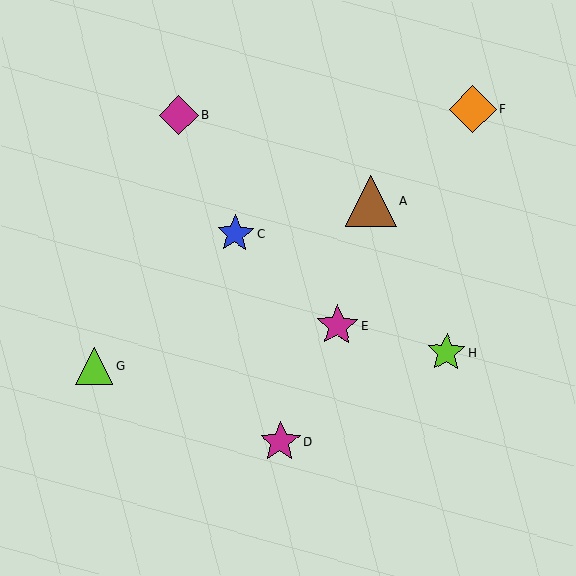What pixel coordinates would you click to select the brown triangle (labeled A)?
Click at (370, 200) to select the brown triangle A.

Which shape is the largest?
The brown triangle (labeled A) is the largest.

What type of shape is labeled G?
Shape G is a lime triangle.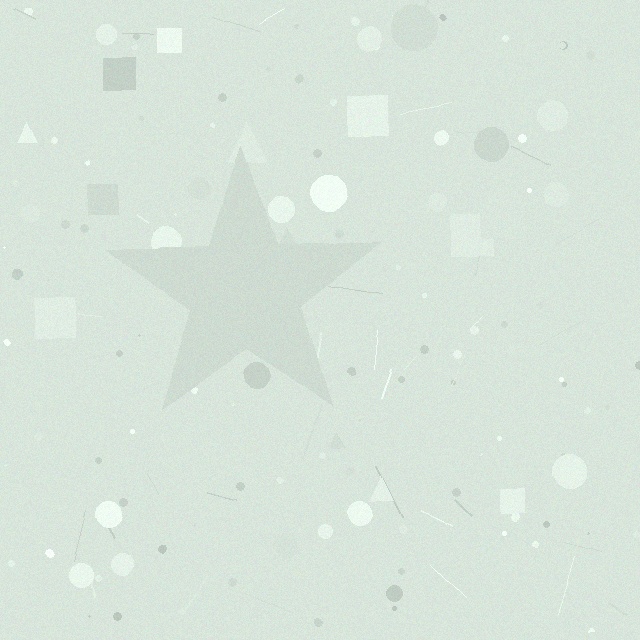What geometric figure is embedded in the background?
A star is embedded in the background.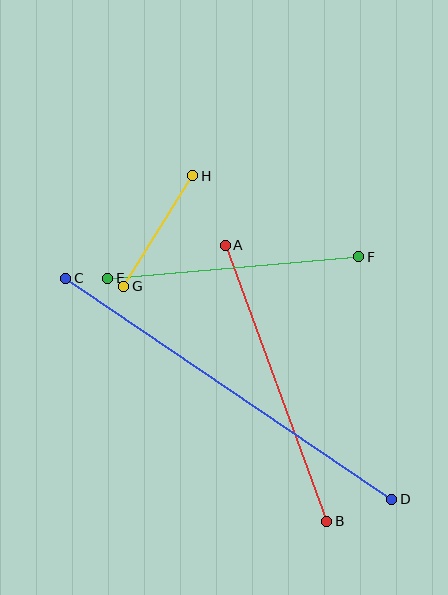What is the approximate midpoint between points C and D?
The midpoint is at approximately (229, 389) pixels.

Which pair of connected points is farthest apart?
Points C and D are farthest apart.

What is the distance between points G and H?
The distance is approximately 130 pixels.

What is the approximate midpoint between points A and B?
The midpoint is at approximately (276, 383) pixels.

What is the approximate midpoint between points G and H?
The midpoint is at approximately (158, 231) pixels.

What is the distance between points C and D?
The distance is approximately 394 pixels.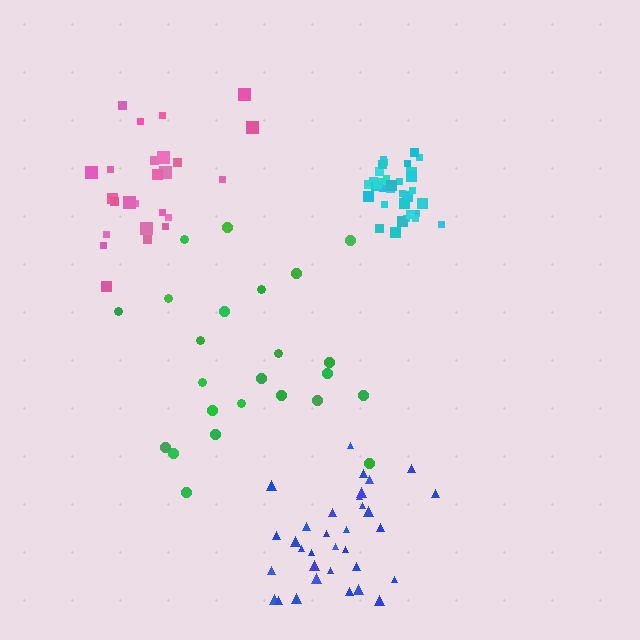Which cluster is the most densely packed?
Cyan.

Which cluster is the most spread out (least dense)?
Green.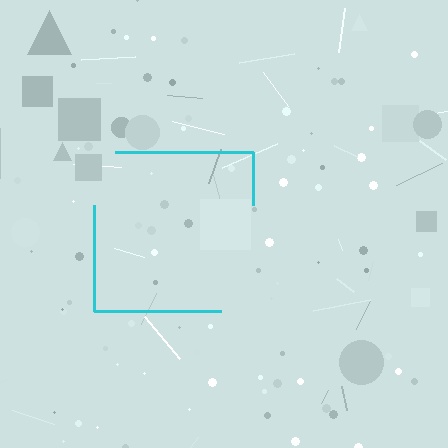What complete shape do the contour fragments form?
The contour fragments form a square.